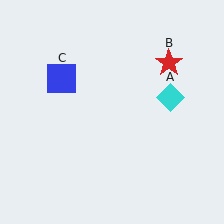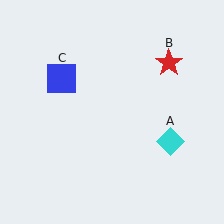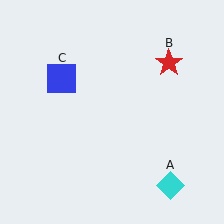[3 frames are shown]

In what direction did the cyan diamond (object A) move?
The cyan diamond (object A) moved down.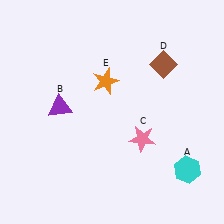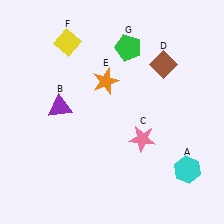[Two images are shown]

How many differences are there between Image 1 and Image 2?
There are 2 differences between the two images.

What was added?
A yellow diamond (F), a green pentagon (G) were added in Image 2.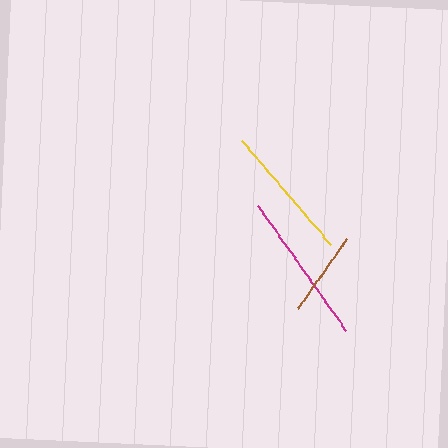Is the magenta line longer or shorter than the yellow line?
The magenta line is longer than the yellow line.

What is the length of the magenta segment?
The magenta segment is approximately 153 pixels long.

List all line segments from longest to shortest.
From longest to shortest: magenta, yellow, brown.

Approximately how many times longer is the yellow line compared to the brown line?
The yellow line is approximately 1.6 times the length of the brown line.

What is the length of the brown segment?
The brown segment is approximately 86 pixels long.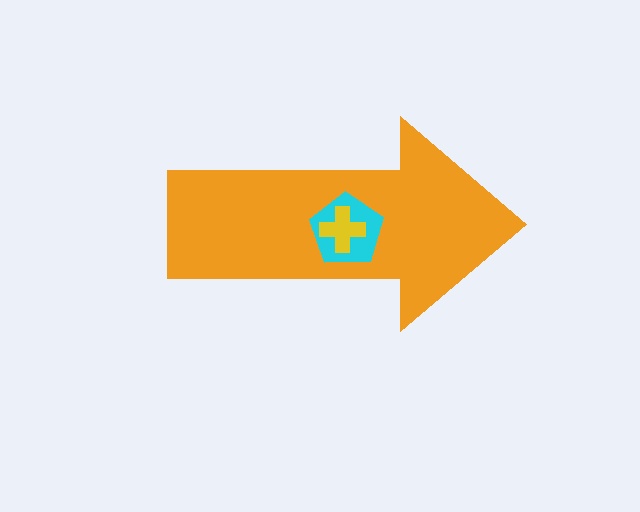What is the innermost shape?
The yellow cross.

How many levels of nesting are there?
3.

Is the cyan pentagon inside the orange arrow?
Yes.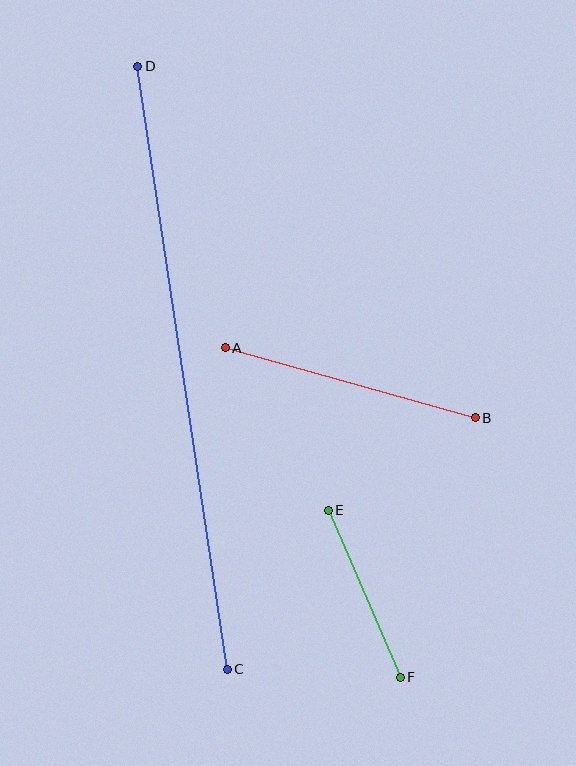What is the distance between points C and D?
The distance is approximately 610 pixels.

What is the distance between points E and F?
The distance is approximately 181 pixels.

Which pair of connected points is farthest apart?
Points C and D are farthest apart.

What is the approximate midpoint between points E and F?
The midpoint is at approximately (364, 594) pixels.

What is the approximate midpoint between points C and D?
The midpoint is at approximately (183, 368) pixels.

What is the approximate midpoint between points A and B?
The midpoint is at approximately (350, 383) pixels.